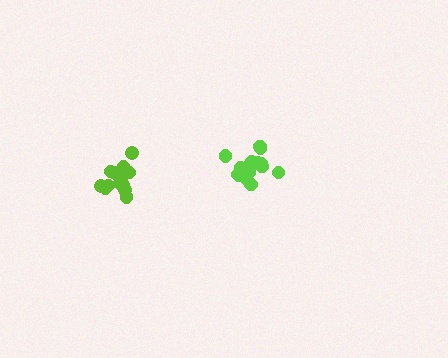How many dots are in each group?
Group 1: 18 dots, Group 2: 15 dots (33 total).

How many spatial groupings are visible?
There are 2 spatial groupings.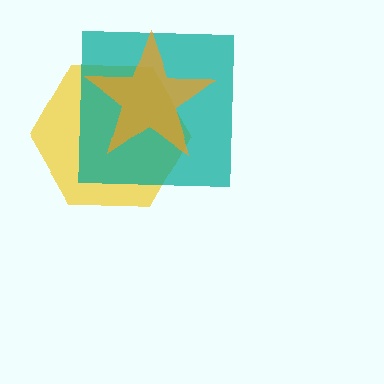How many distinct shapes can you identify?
There are 3 distinct shapes: a yellow hexagon, a teal square, an orange star.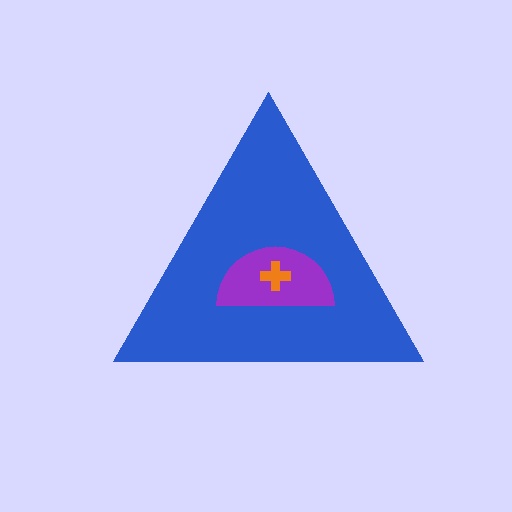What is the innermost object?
The orange cross.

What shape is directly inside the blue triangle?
The purple semicircle.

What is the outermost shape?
The blue triangle.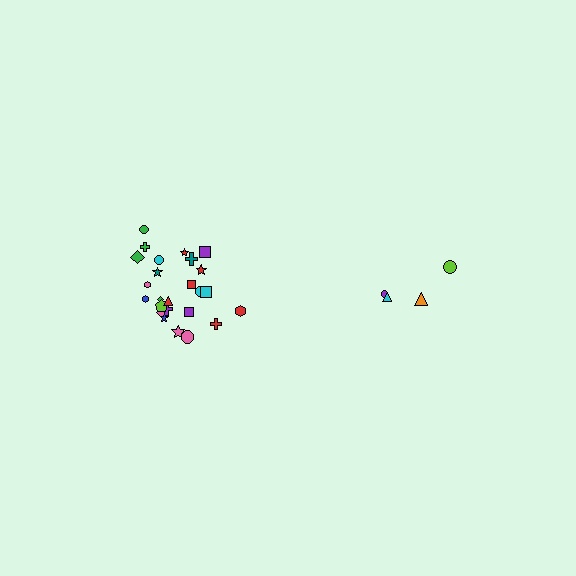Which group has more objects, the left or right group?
The left group.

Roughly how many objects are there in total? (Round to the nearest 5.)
Roughly 30 objects in total.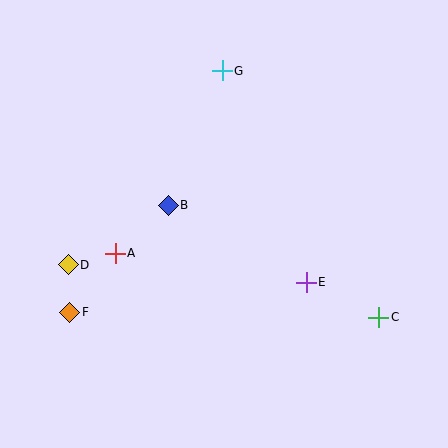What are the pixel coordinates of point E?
Point E is at (306, 282).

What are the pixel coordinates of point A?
Point A is at (115, 253).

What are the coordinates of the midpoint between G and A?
The midpoint between G and A is at (169, 162).